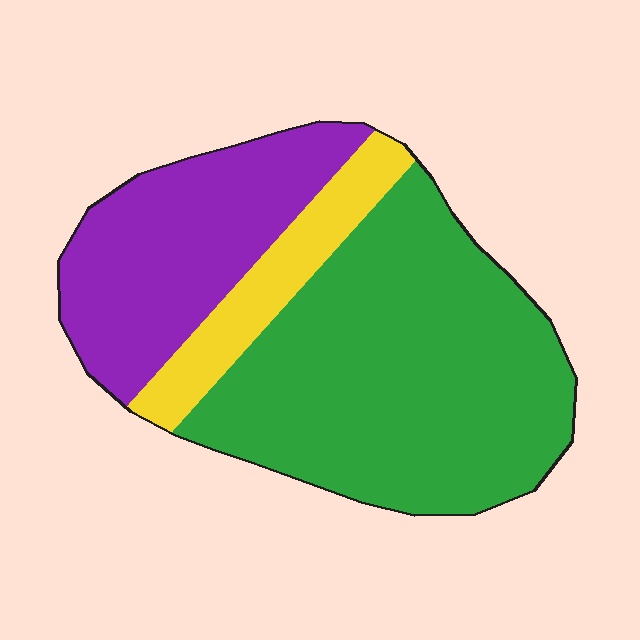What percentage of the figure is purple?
Purple takes up between a sixth and a third of the figure.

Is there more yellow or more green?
Green.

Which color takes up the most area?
Green, at roughly 55%.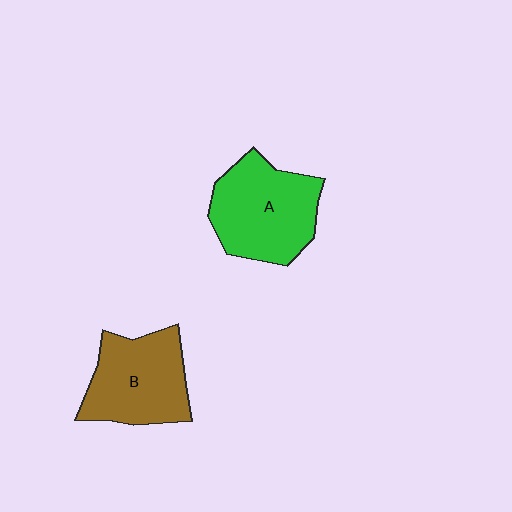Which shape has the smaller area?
Shape B (brown).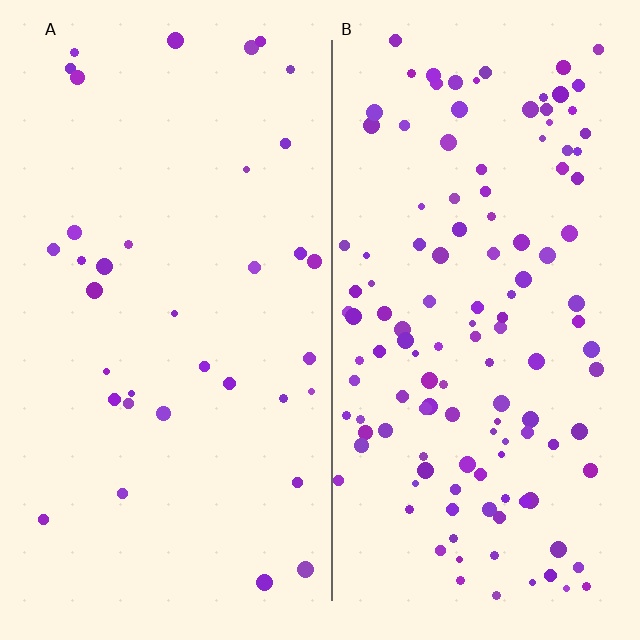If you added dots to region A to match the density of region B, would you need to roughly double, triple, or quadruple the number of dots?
Approximately quadruple.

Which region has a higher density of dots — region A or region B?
B (the right).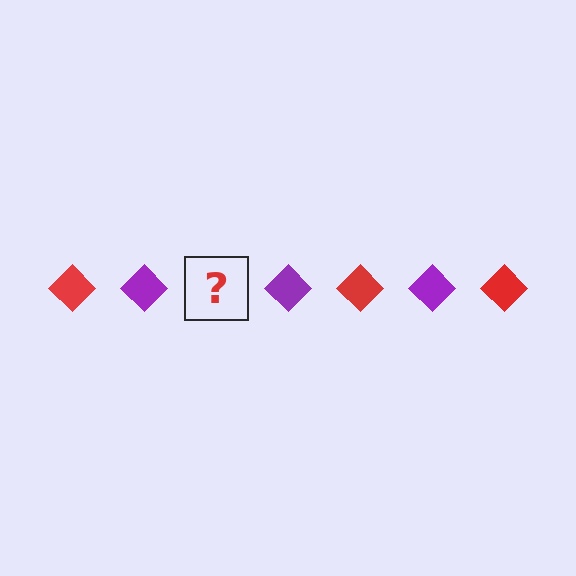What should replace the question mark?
The question mark should be replaced with a red diamond.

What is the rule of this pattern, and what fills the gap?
The rule is that the pattern cycles through red, purple diamonds. The gap should be filled with a red diamond.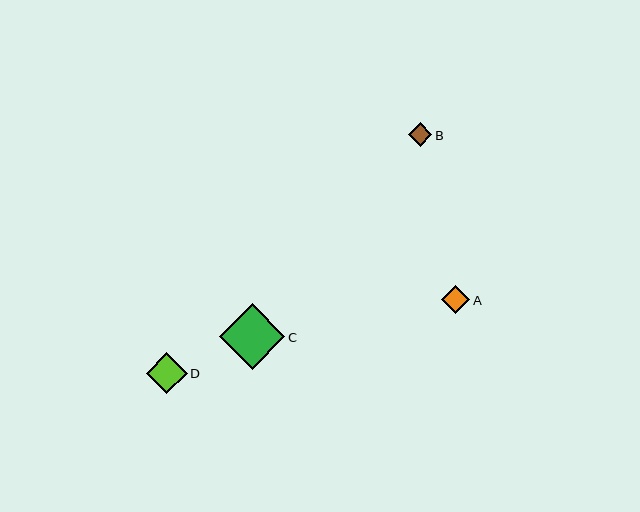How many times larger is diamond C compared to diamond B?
Diamond C is approximately 2.8 times the size of diamond B.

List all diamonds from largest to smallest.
From largest to smallest: C, D, A, B.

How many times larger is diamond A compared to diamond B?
Diamond A is approximately 1.2 times the size of diamond B.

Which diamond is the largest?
Diamond C is the largest with a size of approximately 66 pixels.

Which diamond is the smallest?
Diamond B is the smallest with a size of approximately 23 pixels.